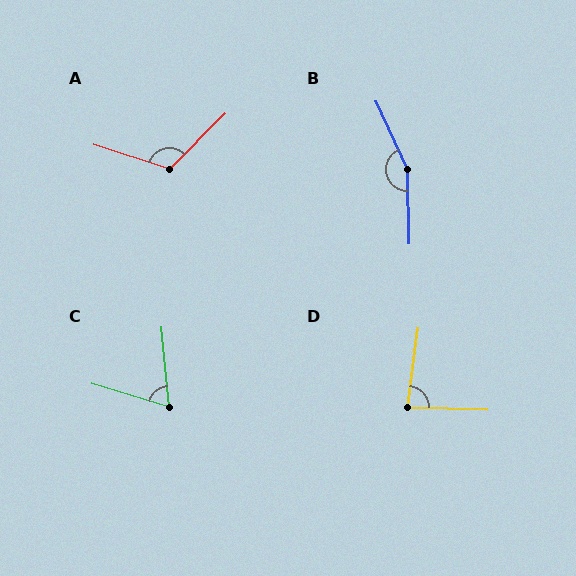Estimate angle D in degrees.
Approximately 84 degrees.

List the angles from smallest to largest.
C (68°), D (84°), A (117°), B (157°).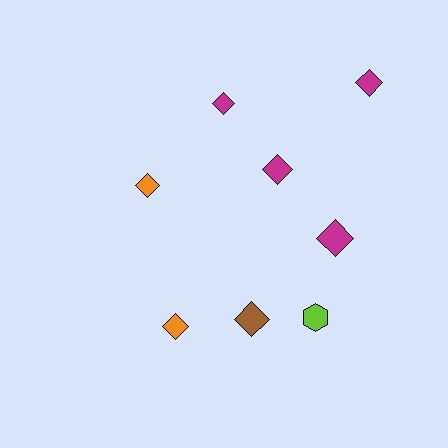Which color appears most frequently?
Magenta, with 4 objects.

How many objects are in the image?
There are 8 objects.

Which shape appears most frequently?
Diamond, with 7 objects.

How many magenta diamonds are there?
There are 4 magenta diamonds.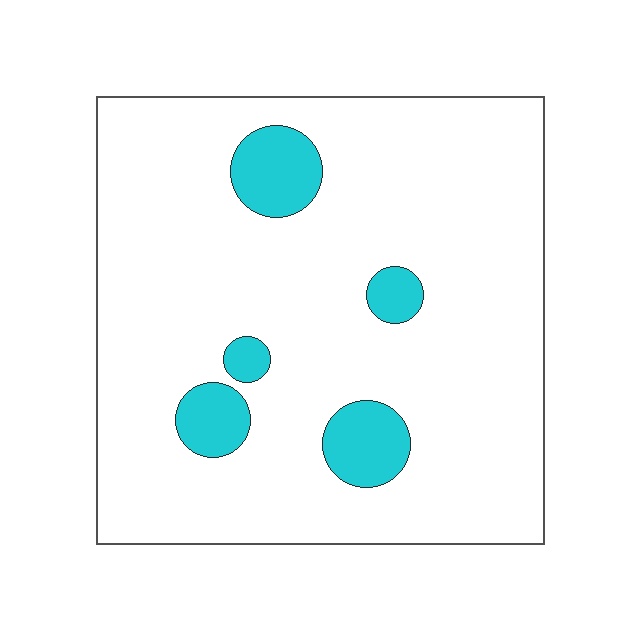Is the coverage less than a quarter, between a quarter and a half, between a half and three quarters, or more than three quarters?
Less than a quarter.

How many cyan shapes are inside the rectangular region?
5.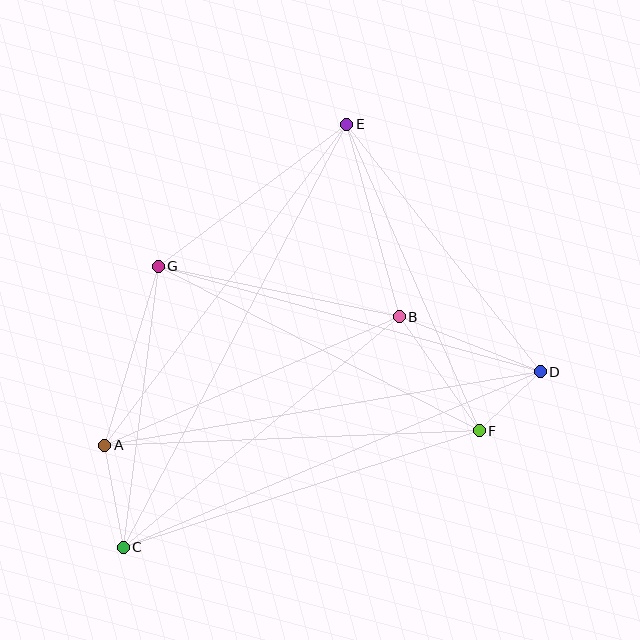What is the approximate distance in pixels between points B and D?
The distance between B and D is approximately 151 pixels.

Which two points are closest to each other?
Points D and F are closest to each other.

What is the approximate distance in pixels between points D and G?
The distance between D and G is approximately 396 pixels.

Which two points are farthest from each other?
Points C and E are farthest from each other.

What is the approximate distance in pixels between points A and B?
The distance between A and B is approximately 322 pixels.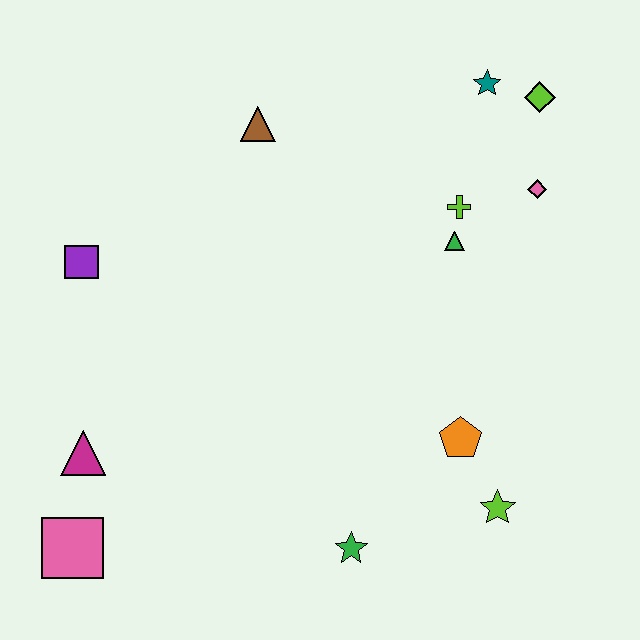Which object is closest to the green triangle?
The lime cross is closest to the green triangle.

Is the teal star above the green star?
Yes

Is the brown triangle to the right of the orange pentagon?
No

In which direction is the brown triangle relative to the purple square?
The brown triangle is to the right of the purple square.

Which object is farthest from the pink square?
The lime diamond is farthest from the pink square.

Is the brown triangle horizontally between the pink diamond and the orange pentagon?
No